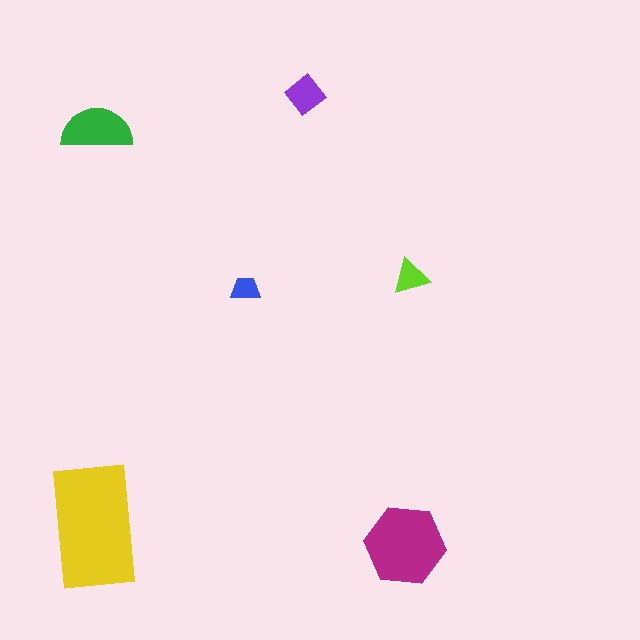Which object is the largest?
The yellow rectangle.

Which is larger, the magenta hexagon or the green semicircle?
The magenta hexagon.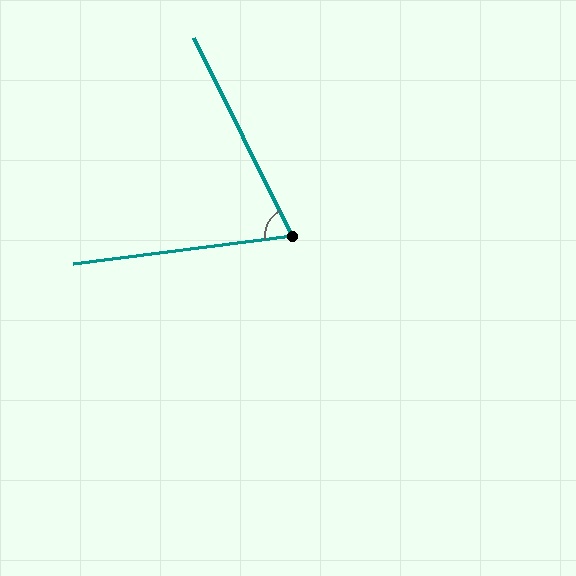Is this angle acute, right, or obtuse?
It is acute.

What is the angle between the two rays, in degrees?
Approximately 71 degrees.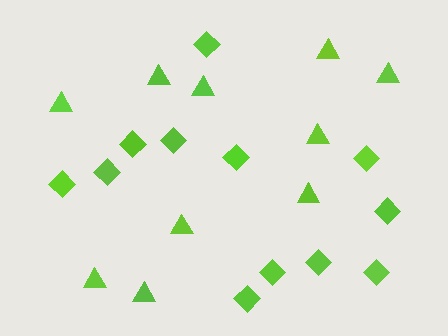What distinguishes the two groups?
There are 2 groups: one group of triangles (10) and one group of diamonds (12).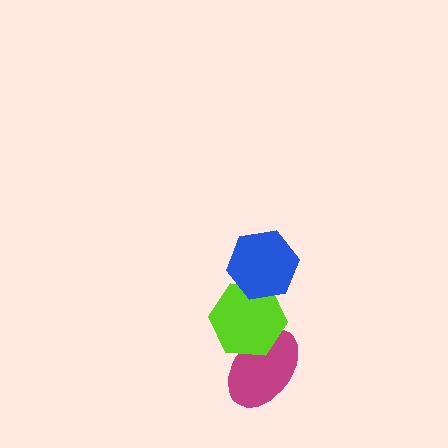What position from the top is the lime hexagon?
The lime hexagon is 2nd from the top.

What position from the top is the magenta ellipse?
The magenta ellipse is 3rd from the top.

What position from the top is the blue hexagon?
The blue hexagon is 1st from the top.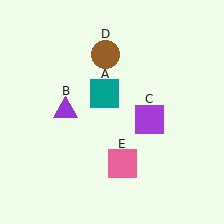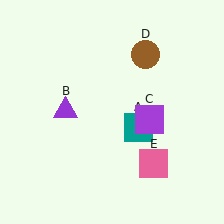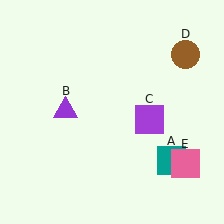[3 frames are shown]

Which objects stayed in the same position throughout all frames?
Purple triangle (object B) and purple square (object C) remained stationary.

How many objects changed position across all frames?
3 objects changed position: teal square (object A), brown circle (object D), pink square (object E).